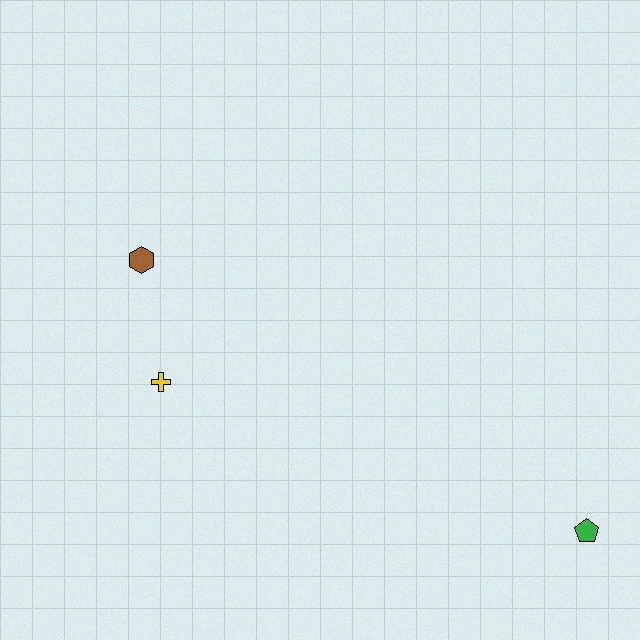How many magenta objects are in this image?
There are no magenta objects.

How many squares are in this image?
There are no squares.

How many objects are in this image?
There are 3 objects.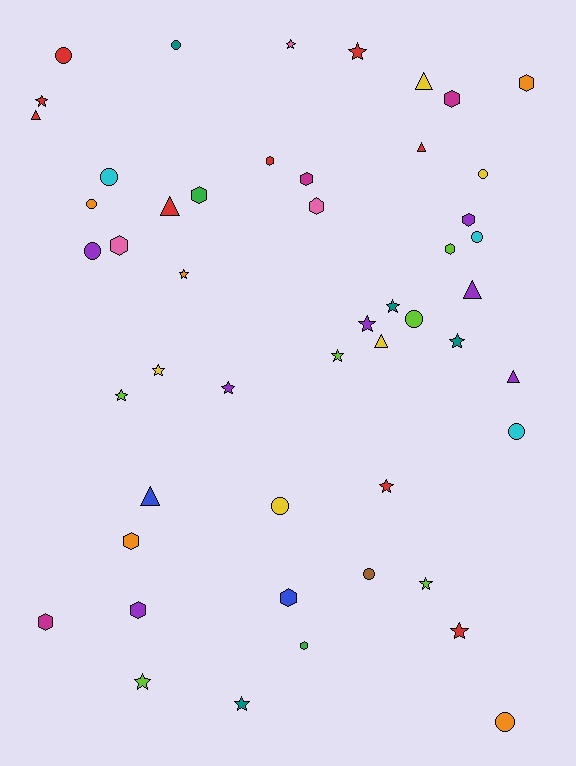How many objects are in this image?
There are 50 objects.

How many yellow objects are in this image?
There are 5 yellow objects.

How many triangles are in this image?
There are 8 triangles.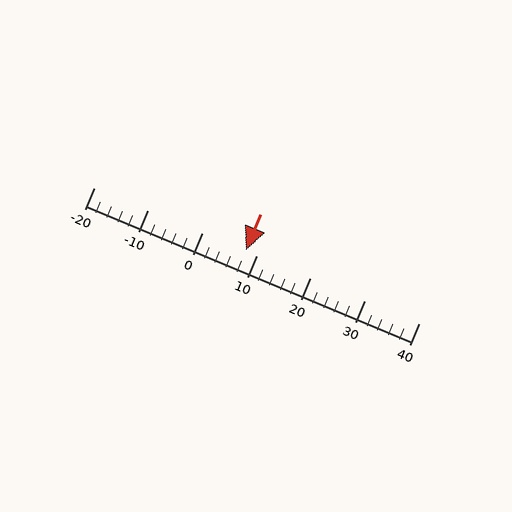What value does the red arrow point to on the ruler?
The red arrow points to approximately 8.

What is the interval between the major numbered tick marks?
The major tick marks are spaced 10 units apart.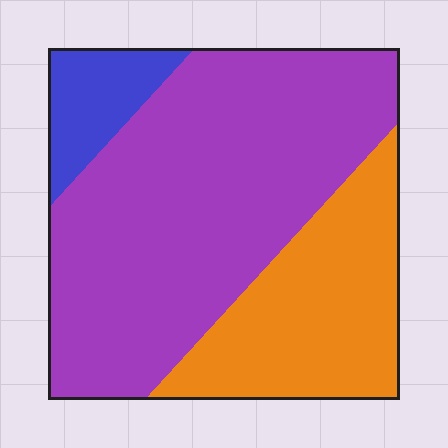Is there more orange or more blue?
Orange.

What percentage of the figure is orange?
Orange takes up about one quarter (1/4) of the figure.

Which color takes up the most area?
Purple, at roughly 60%.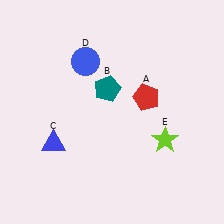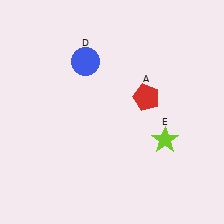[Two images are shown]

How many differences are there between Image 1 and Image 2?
There are 2 differences between the two images.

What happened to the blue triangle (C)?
The blue triangle (C) was removed in Image 2. It was in the bottom-left area of Image 1.